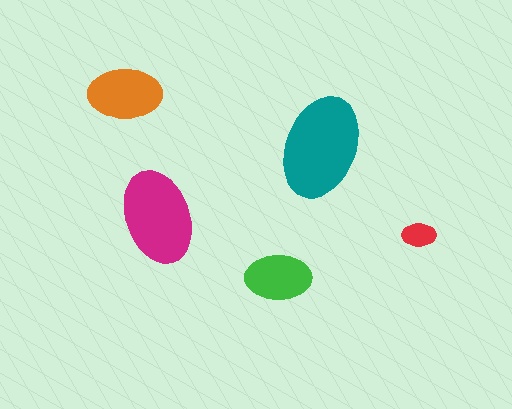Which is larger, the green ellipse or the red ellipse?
The green one.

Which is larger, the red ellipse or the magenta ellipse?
The magenta one.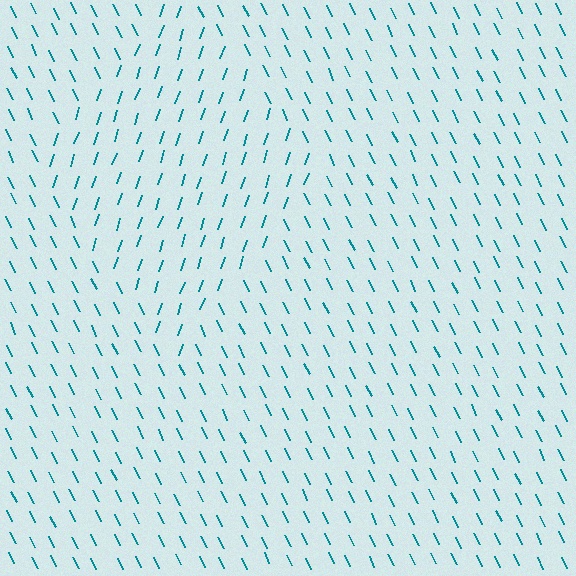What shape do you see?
I see a diamond.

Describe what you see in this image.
The image is filled with small teal line segments. A diamond region in the image has lines oriented differently from the surrounding lines, creating a visible texture boundary.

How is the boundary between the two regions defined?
The boundary is defined purely by a change in line orientation (approximately 45 degrees difference). All lines are the same color and thickness.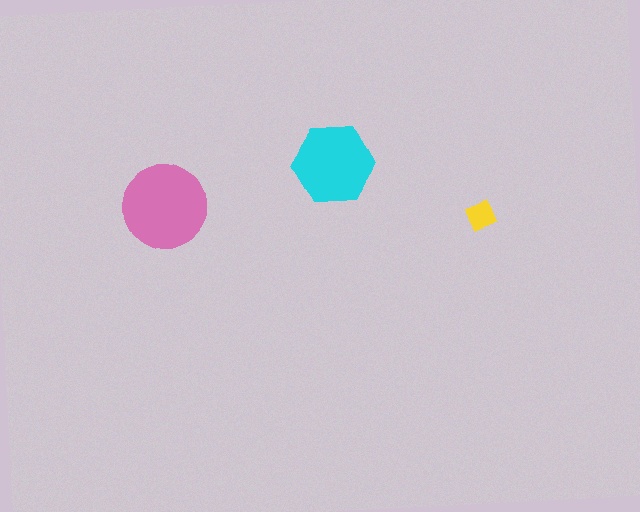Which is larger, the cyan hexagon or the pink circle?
The pink circle.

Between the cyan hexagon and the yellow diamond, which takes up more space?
The cyan hexagon.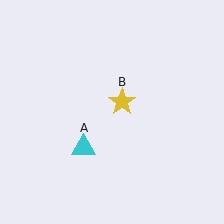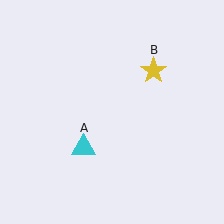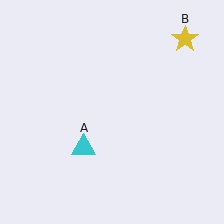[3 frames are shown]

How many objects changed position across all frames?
1 object changed position: yellow star (object B).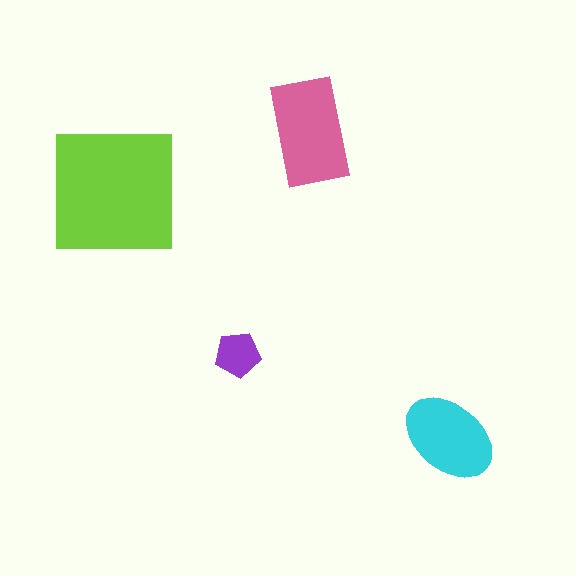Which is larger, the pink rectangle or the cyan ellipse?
The pink rectangle.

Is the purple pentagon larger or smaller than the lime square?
Smaller.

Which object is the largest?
The lime square.